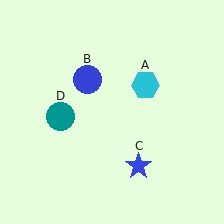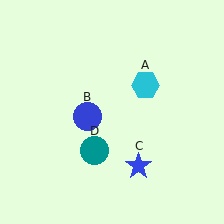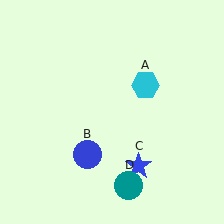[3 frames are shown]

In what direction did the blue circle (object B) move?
The blue circle (object B) moved down.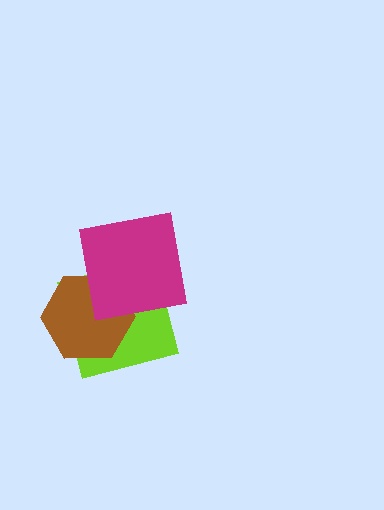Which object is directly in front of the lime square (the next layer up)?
The brown hexagon is directly in front of the lime square.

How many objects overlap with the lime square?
2 objects overlap with the lime square.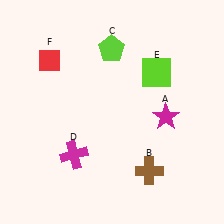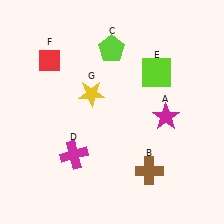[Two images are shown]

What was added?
A yellow star (G) was added in Image 2.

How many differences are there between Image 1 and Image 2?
There is 1 difference between the two images.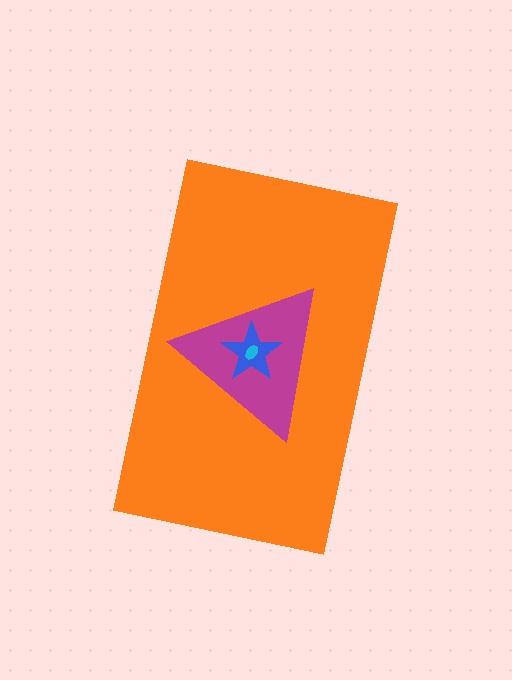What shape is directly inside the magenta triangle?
The blue star.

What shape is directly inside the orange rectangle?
The magenta triangle.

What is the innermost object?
The cyan ellipse.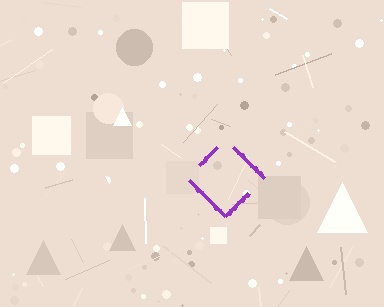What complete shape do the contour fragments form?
The contour fragments form a diamond.